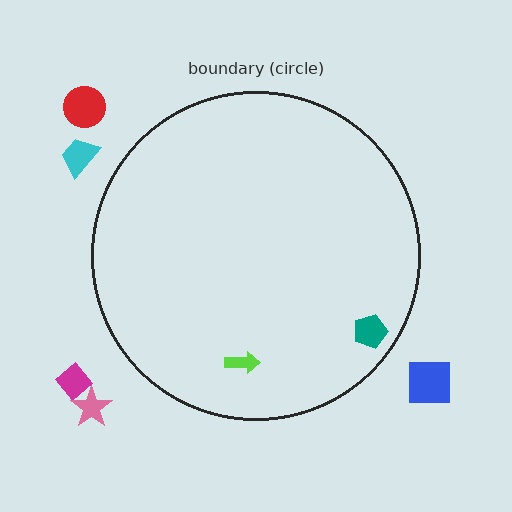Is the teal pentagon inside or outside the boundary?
Inside.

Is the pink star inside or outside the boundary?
Outside.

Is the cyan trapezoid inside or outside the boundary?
Outside.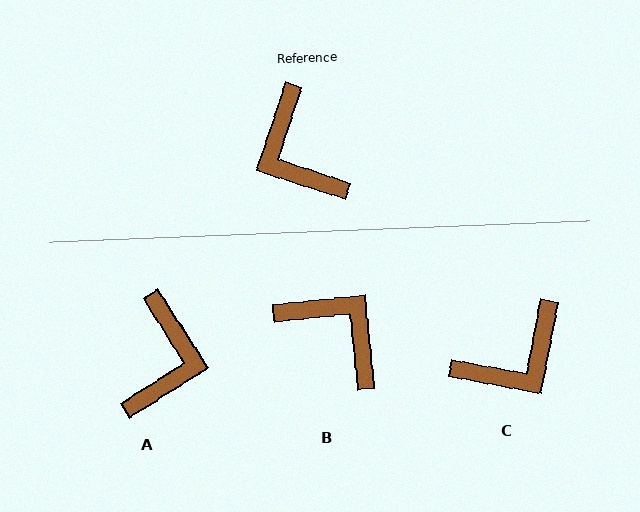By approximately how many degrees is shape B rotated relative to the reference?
Approximately 156 degrees clockwise.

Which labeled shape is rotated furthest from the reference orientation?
B, about 156 degrees away.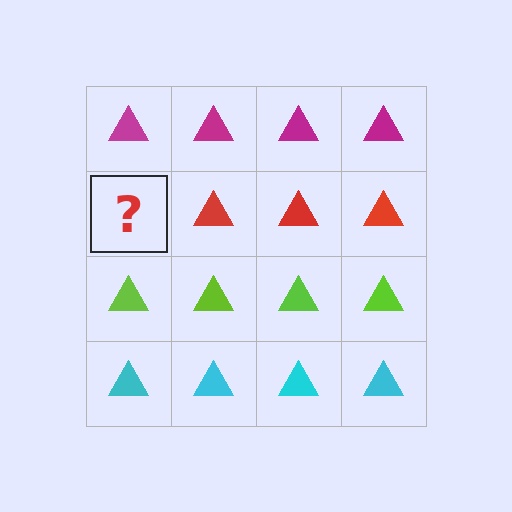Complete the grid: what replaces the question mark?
The question mark should be replaced with a red triangle.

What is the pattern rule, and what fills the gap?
The rule is that each row has a consistent color. The gap should be filled with a red triangle.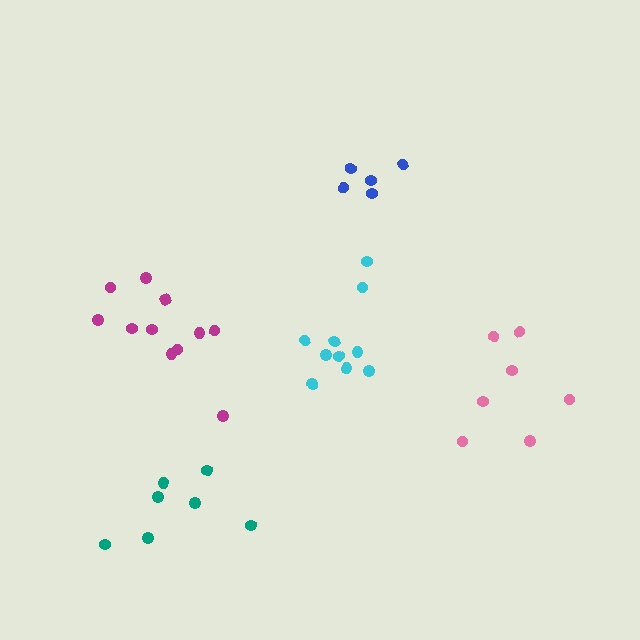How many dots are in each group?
Group 1: 10 dots, Group 2: 5 dots, Group 3: 7 dots, Group 4: 11 dots, Group 5: 7 dots (40 total).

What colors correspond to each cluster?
The clusters are colored: cyan, blue, teal, magenta, pink.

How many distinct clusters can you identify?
There are 5 distinct clusters.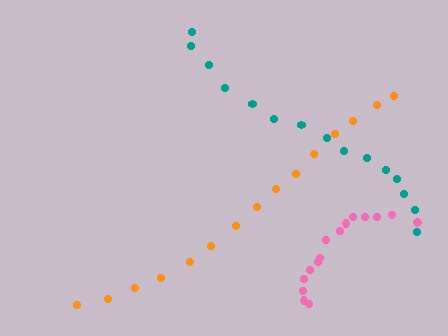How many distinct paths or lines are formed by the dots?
There are 3 distinct paths.